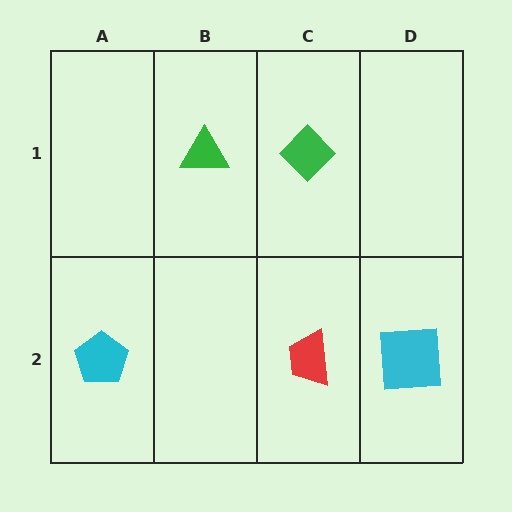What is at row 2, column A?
A cyan pentagon.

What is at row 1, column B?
A green triangle.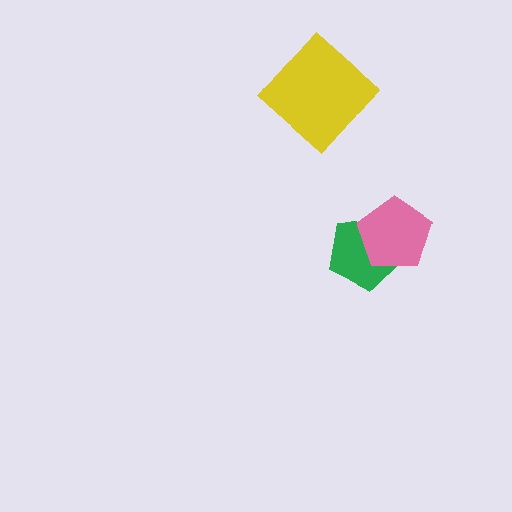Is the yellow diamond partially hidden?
No, no other shape covers it.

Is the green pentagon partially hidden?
Yes, it is partially covered by another shape.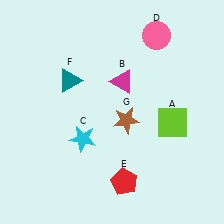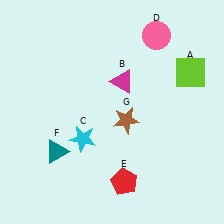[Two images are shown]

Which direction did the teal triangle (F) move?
The teal triangle (F) moved down.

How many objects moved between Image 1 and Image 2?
2 objects moved between the two images.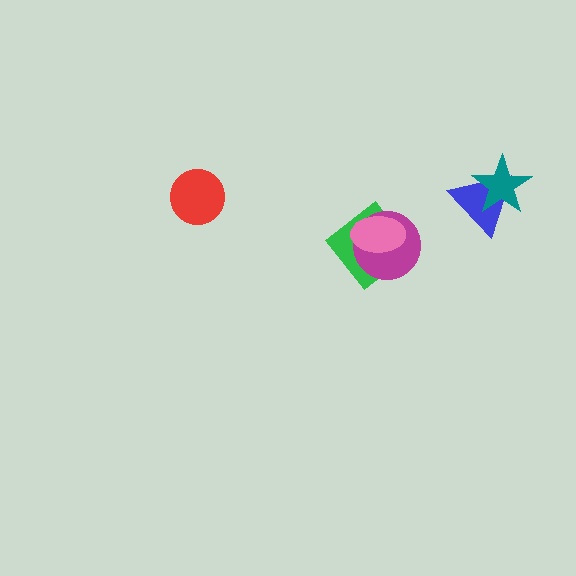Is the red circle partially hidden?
No, no other shape covers it.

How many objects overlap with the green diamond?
2 objects overlap with the green diamond.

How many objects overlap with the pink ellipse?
2 objects overlap with the pink ellipse.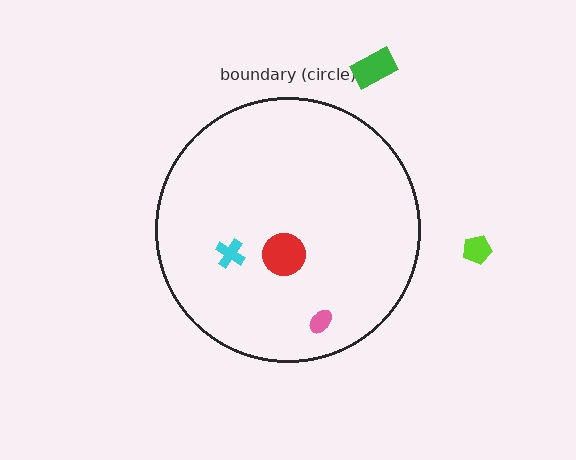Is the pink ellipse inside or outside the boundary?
Inside.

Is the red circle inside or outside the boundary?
Inside.